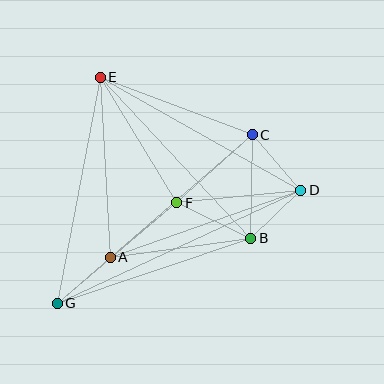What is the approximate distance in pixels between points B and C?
The distance between B and C is approximately 103 pixels.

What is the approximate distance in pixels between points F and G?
The distance between F and G is approximately 157 pixels.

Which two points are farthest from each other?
Points D and G are farthest from each other.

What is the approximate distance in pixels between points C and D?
The distance between C and D is approximately 74 pixels.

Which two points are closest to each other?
Points B and D are closest to each other.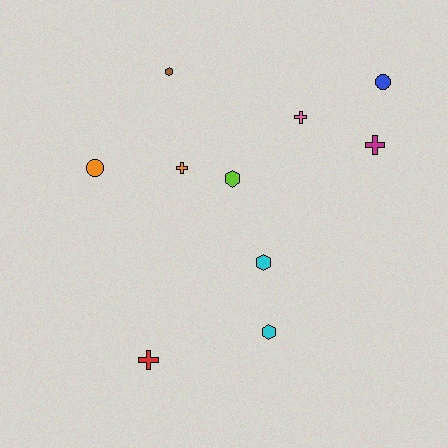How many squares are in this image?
There are no squares.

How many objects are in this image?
There are 10 objects.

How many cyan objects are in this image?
There are 2 cyan objects.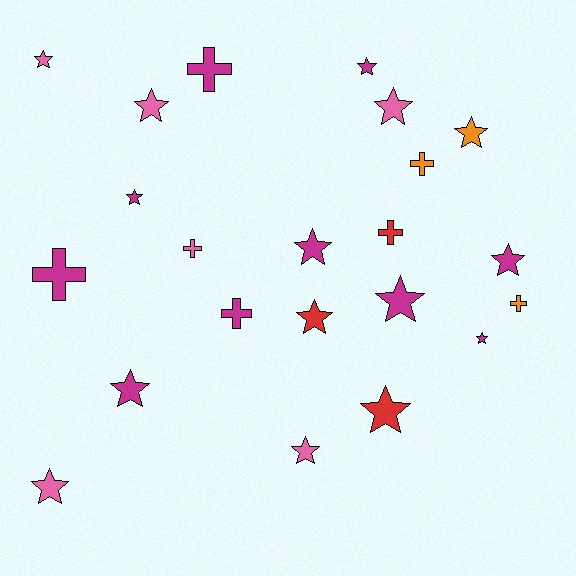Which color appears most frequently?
Magenta, with 10 objects.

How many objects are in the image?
There are 22 objects.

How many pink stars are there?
There are 5 pink stars.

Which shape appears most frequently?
Star, with 15 objects.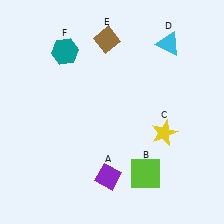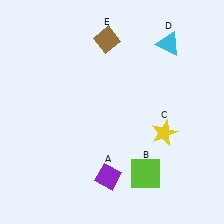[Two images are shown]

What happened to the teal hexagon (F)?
The teal hexagon (F) was removed in Image 2. It was in the top-left area of Image 1.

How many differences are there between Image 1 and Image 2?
There is 1 difference between the two images.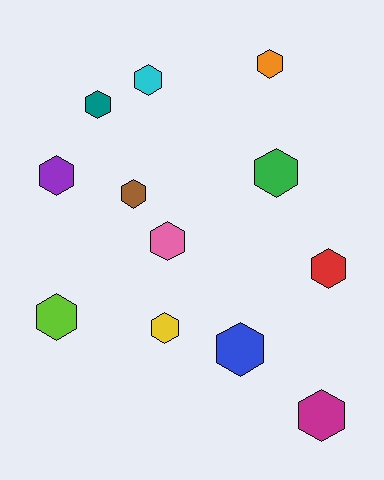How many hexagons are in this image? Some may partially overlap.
There are 12 hexagons.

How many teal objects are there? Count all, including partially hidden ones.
There is 1 teal object.